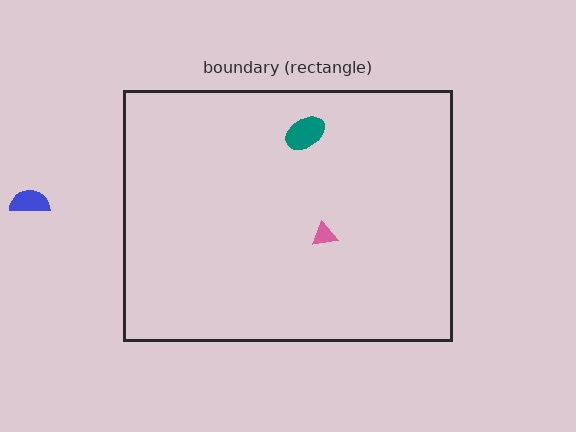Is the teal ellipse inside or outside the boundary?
Inside.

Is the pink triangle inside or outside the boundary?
Inside.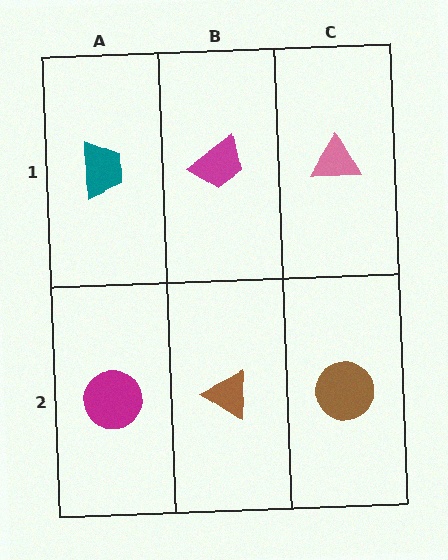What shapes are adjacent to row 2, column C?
A pink triangle (row 1, column C), a brown triangle (row 2, column B).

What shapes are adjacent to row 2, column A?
A teal trapezoid (row 1, column A), a brown triangle (row 2, column B).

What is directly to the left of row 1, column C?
A magenta trapezoid.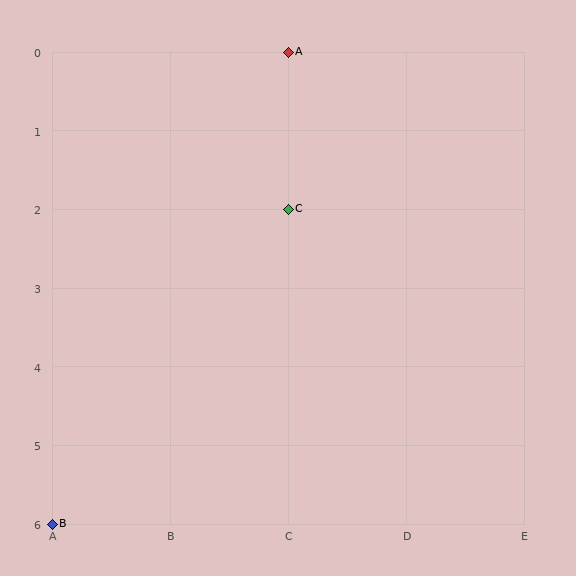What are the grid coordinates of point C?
Point C is at grid coordinates (C, 2).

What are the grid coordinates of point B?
Point B is at grid coordinates (A, 6).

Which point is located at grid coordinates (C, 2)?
Point C is at (C, 2).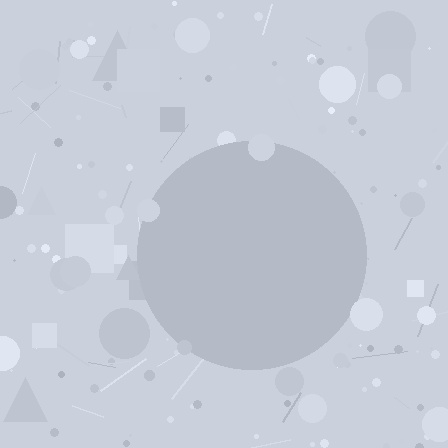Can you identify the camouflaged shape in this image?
The camouflaged shape is a circle.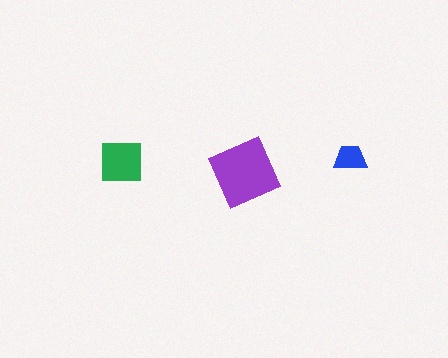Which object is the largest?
The purple diamond.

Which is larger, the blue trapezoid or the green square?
The green square.